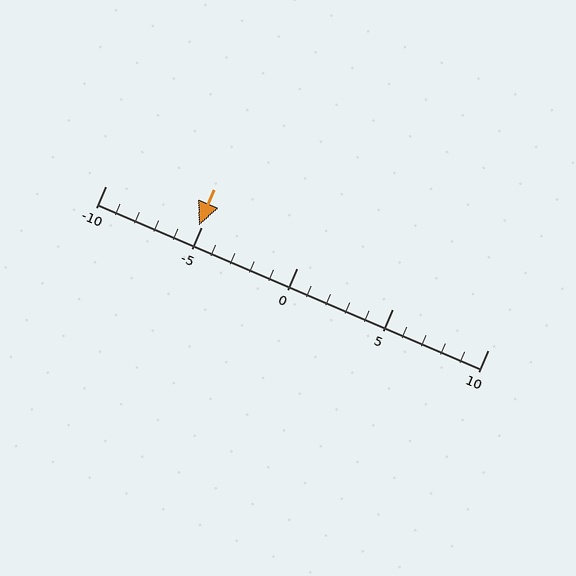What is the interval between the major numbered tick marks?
The major tick marks are spaced 5 units apart.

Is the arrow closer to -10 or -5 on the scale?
The arrow is closer to -5.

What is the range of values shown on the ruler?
The ruler shows values from -10 to 10.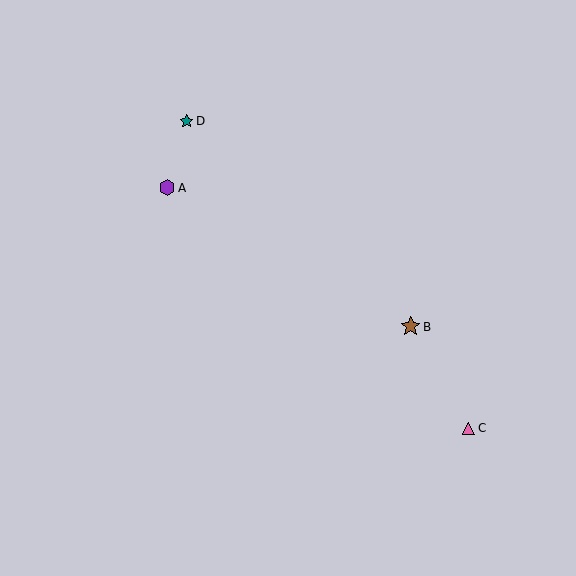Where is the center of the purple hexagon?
The center of the purple hexagon is at (167, 188).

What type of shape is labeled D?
Shape D is a teal star.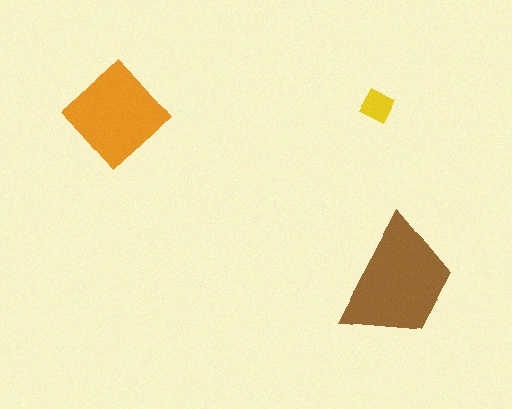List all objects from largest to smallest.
The brown trapezoid, the orange diamond, the yellow square.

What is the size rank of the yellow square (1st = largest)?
3rd.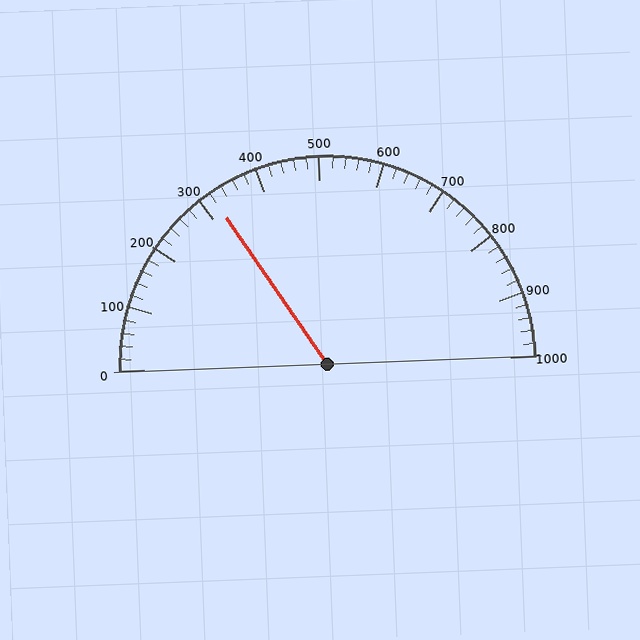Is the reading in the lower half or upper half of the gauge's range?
The reading is in the lower half of the range (0 to 1000).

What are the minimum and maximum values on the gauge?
The gauge ranges from 0 to 1000.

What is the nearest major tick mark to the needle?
The nearest major tick mark is 300.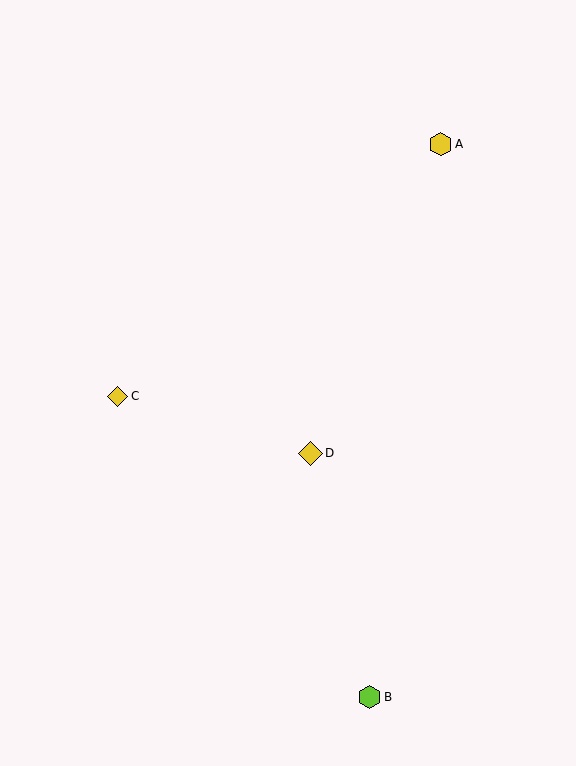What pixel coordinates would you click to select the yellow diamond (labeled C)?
Click at (118, 396) to select the yellow diamond C.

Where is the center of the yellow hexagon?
The center of the yellow hexagon is at (440, 144).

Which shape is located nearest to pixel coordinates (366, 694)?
The lime hexagon (labeled B) at (369, 697) is nearest to that location.